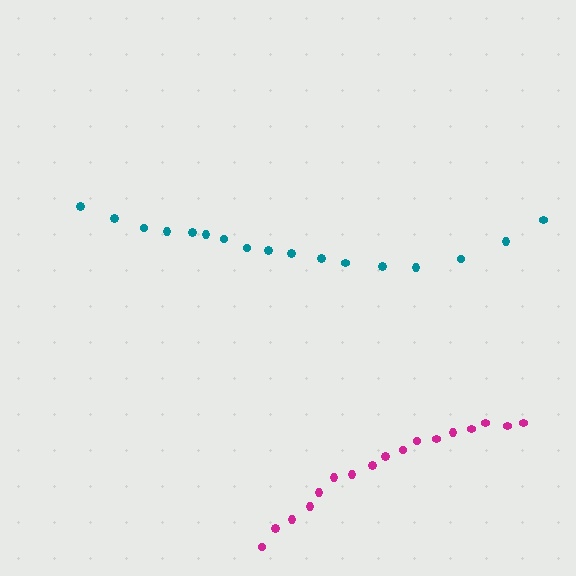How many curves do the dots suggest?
There are 2 distinct paths.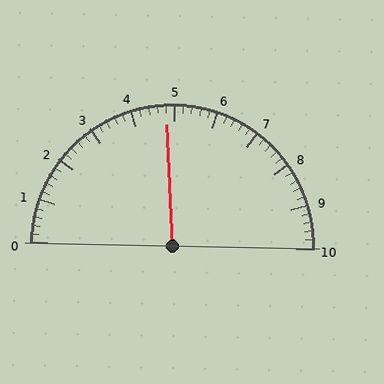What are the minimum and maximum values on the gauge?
The gauge ranges from 0 to 10.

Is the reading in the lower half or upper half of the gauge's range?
The reading is in the lower half of the range (0 to 10).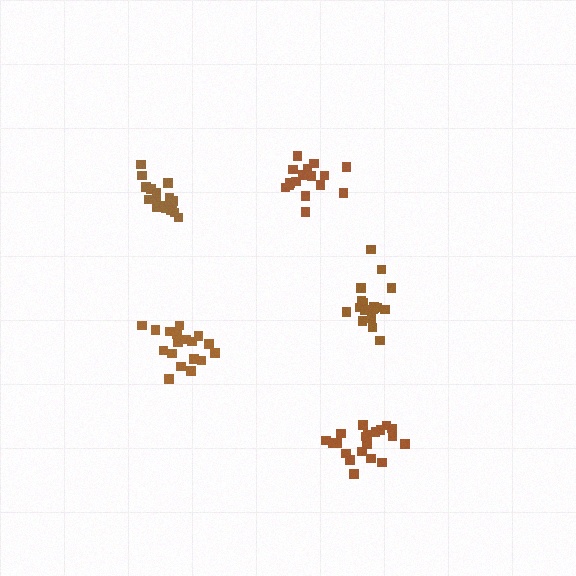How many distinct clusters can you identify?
There are 5 distinct clusters.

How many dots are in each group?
Group 1: 18 dots, Group 2: 16 dots, Group 3: 18 dots, Group 4: 20 dots, Group 5: 17 dots (89 total).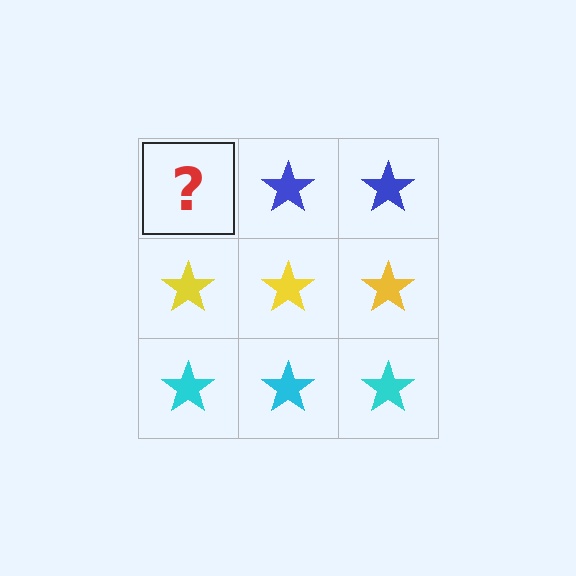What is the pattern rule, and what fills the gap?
The rule is that each row has a consistent color. The gap should be filled with a blue star.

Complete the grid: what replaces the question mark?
The question mark should be replaced with a blue star.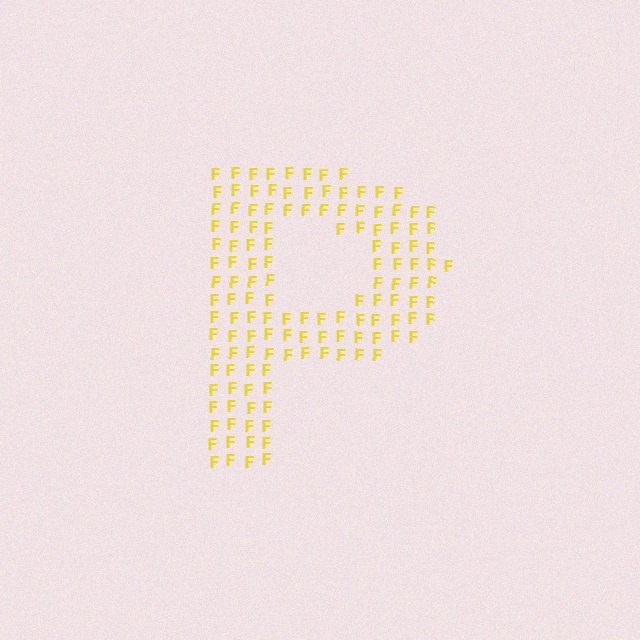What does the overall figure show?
The overall figure shows the letter P.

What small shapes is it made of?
It is made of small letter F's.